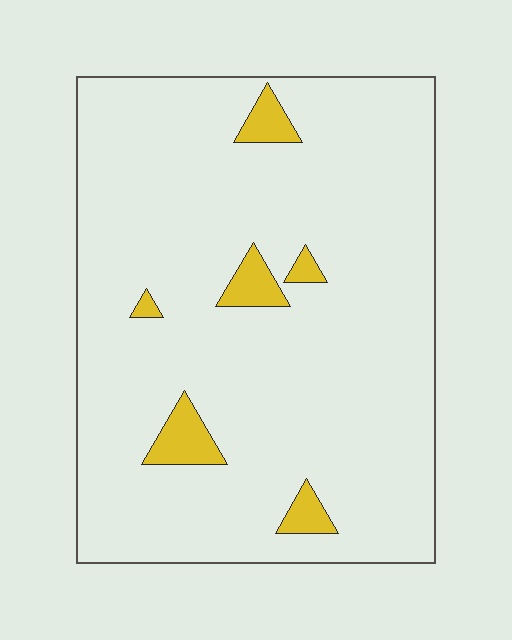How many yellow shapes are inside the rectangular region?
6.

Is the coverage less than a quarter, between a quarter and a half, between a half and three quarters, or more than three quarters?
Less than a quarter.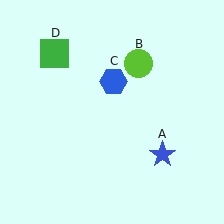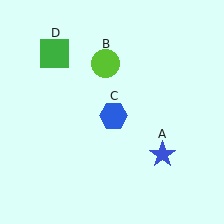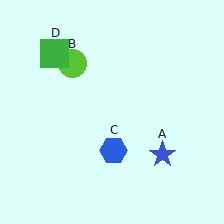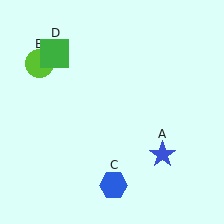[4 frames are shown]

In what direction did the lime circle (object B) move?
The lime circle (object B) moved left.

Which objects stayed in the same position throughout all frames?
Blue star (object A) and green square (object D) remained stationary.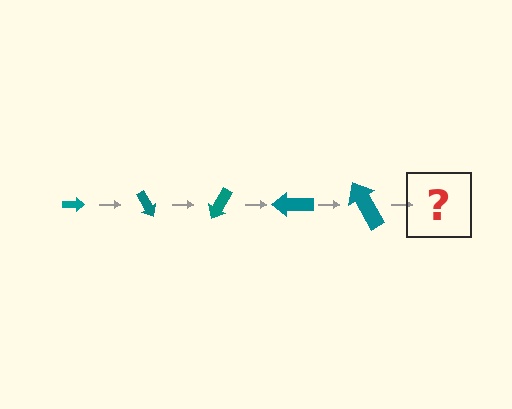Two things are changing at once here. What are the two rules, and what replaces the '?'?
The two rules are that the arrow grows larger each step and it rotates 60 degrees each step. The '?' should be an arrow, larger than the previous one and rotated 300 degrees from the start.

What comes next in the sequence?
The next element should be an arrow, larger than the previous one and rotated 300 degrees from the start.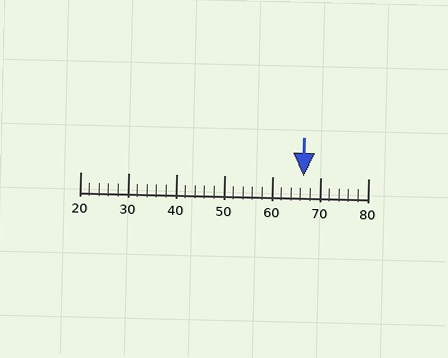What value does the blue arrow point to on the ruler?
The blue arrow points to approximately 66.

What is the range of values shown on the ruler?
The ruler shows values from 20 to 80.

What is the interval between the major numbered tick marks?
The major tick marks are spaced 10 units apart.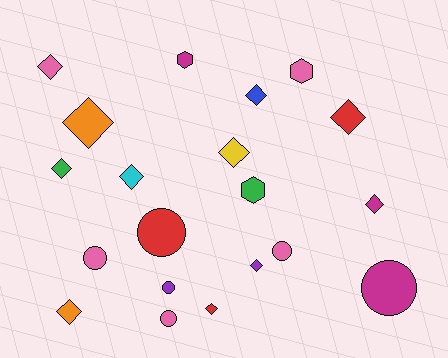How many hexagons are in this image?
There are 3 hexagons.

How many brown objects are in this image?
There are no brown objects.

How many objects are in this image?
There are 20 objects.